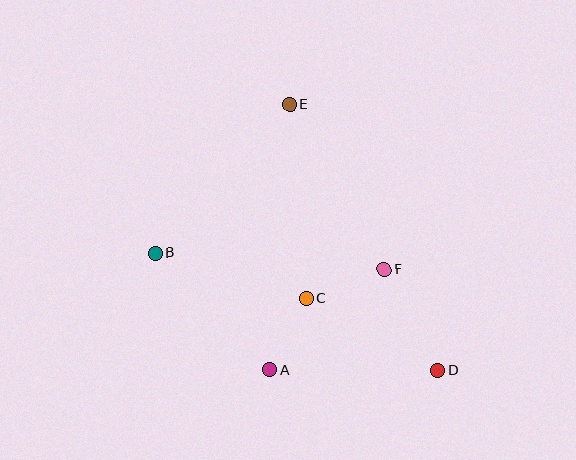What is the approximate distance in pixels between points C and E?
The distance between C and E is approximately 194 pixels.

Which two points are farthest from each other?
Points B and D are farthest from each other.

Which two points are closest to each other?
Points A and C are closest to each other.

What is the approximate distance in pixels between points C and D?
The distance between C and D is approximately 150 pixels.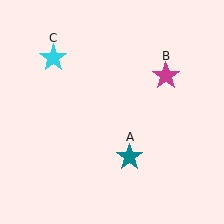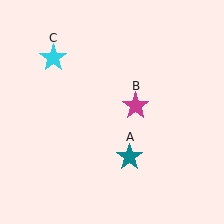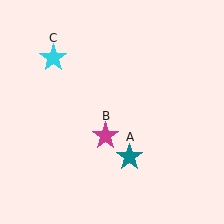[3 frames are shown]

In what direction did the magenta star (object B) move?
The magenta star (object B) moved down and to the left.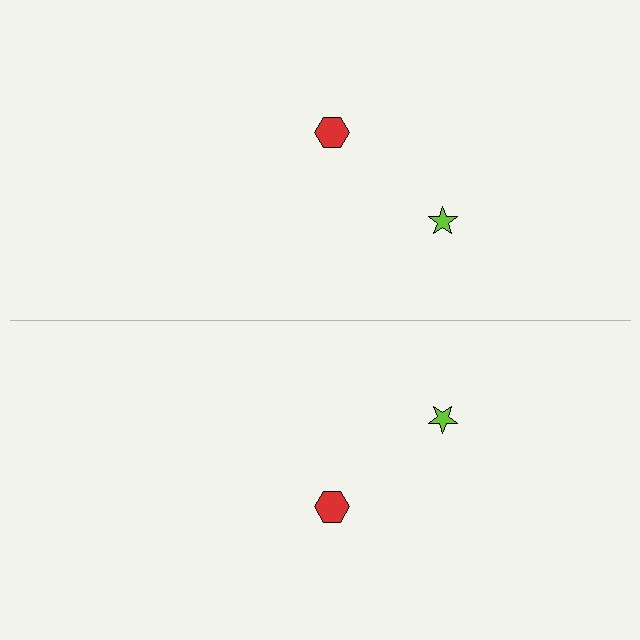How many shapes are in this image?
There are 4 shapes in this image.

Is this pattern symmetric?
Yes, this pattern has bilateral (reflection) symmetry.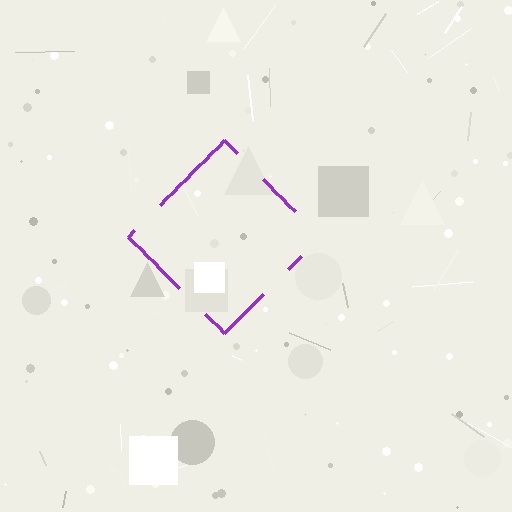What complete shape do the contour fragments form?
The contour fragments form a diamond.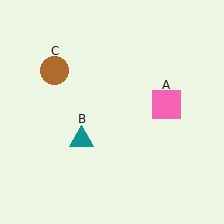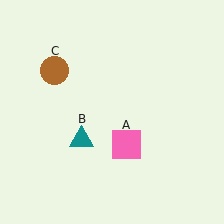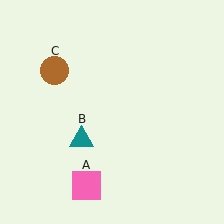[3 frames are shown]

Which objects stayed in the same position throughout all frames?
Teal triangle (object B) and brown circle (object C) remained stationary.